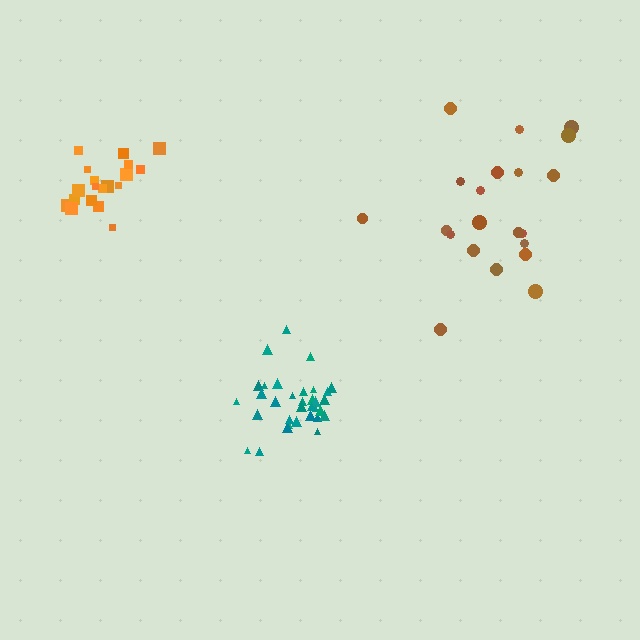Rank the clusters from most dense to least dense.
teal, orange, brown.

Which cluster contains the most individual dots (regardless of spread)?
Teal (33).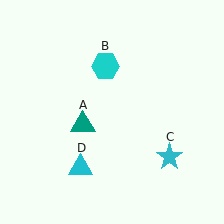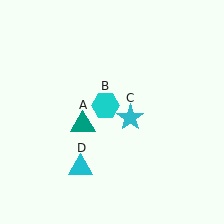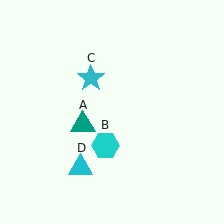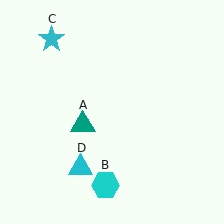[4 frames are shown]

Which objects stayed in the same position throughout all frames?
Teal triangle (object A) and cyan triangle (object D) remained stationary.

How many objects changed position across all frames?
2 objects changed position: cyan hexagon (object B), cyan star (object C).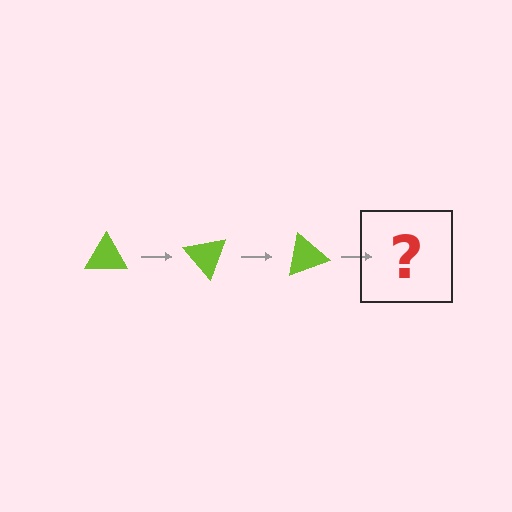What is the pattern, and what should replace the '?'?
The pattern is that the triangle rotates 50 degrees each step. The '?' should be a lime triangle rotated 150 degrees.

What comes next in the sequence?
The next element should be a lime triangle rotated 150 degrees.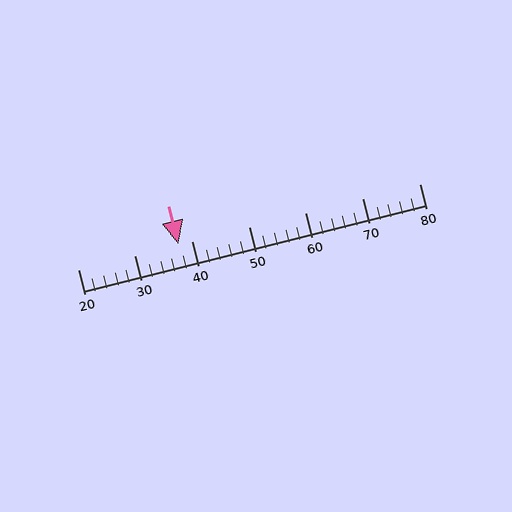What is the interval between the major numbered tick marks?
The major tick marks are spaced 10 units apart.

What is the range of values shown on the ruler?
The ruler shows values from 20 to 80.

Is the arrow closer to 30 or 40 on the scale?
The arrow is closer to 40.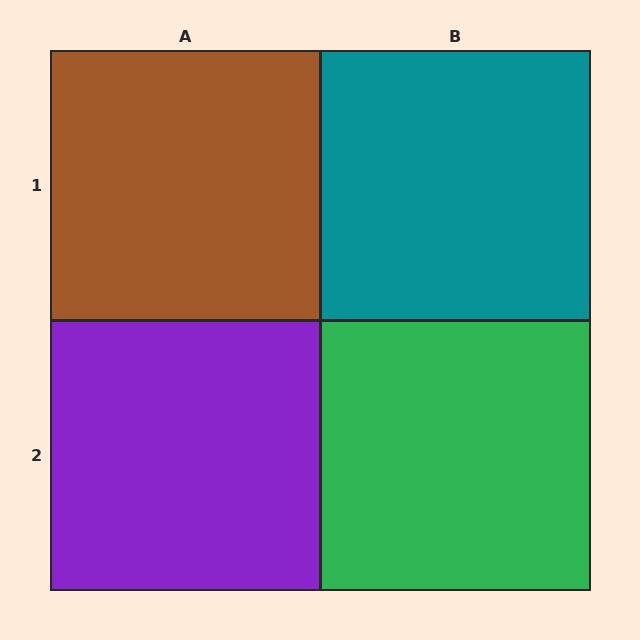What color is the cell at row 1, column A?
Brown.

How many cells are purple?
1 cell is purple.